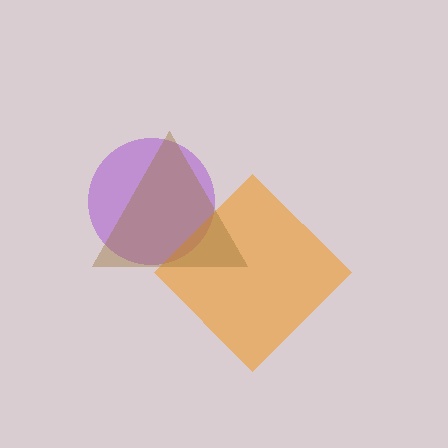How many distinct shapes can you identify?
There are 3 distinct shapes: a purple circle, an orange diamond, a brown triangle.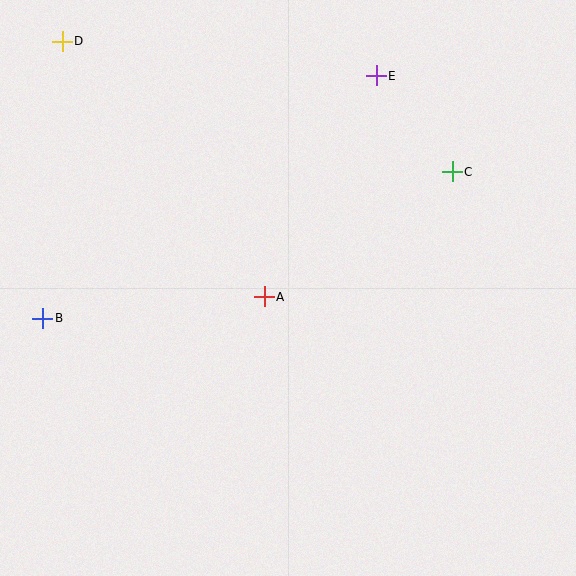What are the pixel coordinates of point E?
Point E is at (376, 76).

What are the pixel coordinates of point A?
Point A is at (264, 297).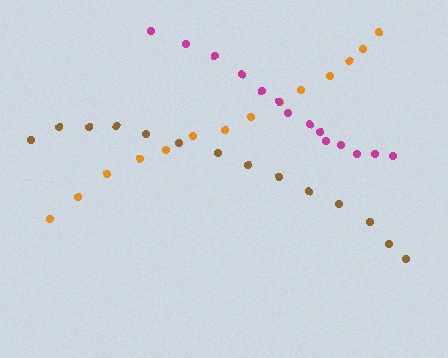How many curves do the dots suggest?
There are 3 distinct paths.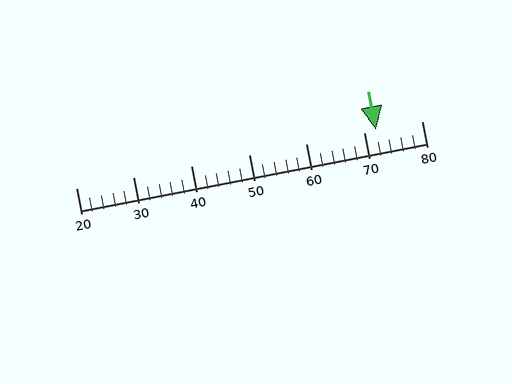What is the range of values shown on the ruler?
The ruler shows values from 20 to 80.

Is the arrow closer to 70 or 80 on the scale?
The arrow is closer to 70.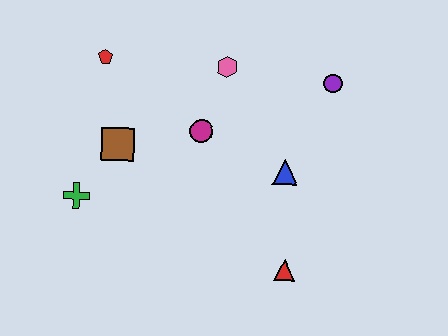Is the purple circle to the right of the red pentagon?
Yes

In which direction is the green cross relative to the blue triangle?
The green cross is to the left of the blue triangle.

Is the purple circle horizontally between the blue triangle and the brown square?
No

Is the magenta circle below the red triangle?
No